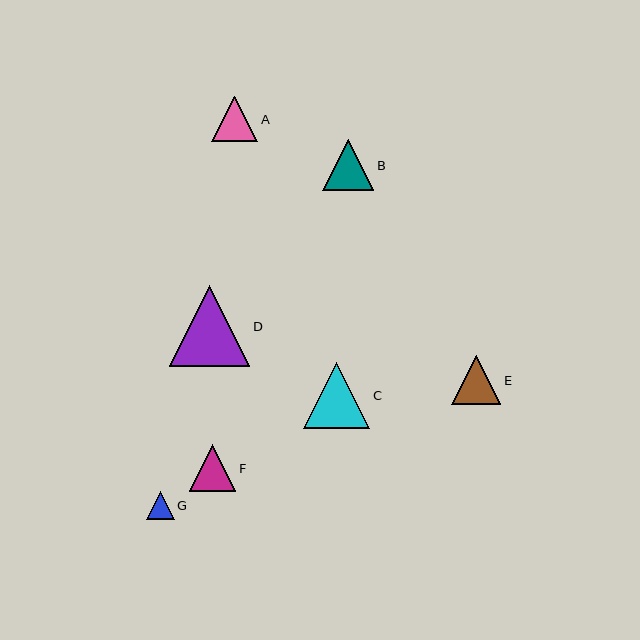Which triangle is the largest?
Triangle D is the largest with a size of approximately 81 pixels.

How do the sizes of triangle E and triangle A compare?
Triangle E and triangle A are approximately the same size.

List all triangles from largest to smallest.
From largest to smallest: D, C, B, E, F, A, G.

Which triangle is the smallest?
Triangle G is the smallest with a size of approximately 28 pixels.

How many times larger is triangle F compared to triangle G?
Triangle F is approximately 1.7 times the size of triangle G.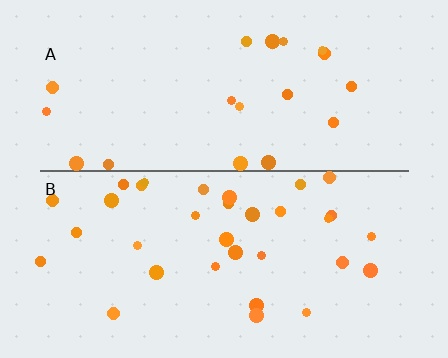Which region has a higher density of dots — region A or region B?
B (the bottom).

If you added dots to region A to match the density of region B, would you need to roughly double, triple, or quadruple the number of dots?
Approximately double.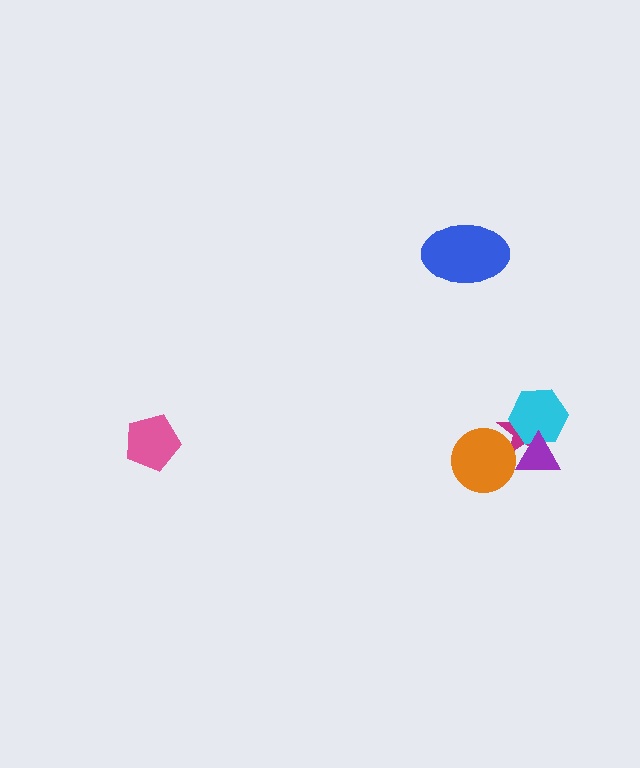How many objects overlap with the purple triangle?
2 objects overlap with the purple triangle.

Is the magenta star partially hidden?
Yes, it is partially covered by another shape.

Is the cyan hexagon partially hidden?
Yes, it is partially covered by another shape.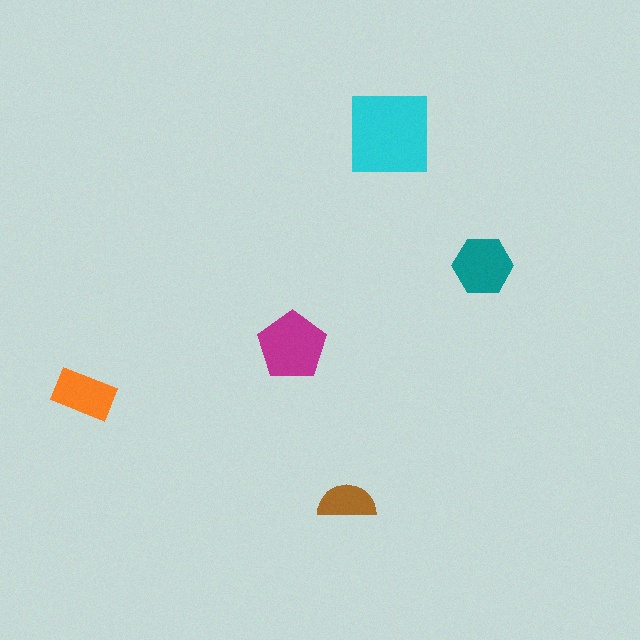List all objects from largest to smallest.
The cyan square, the magenta pentagon, the teal hexagon, the orange rectangle, the brown semicircle.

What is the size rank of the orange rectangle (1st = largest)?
4th.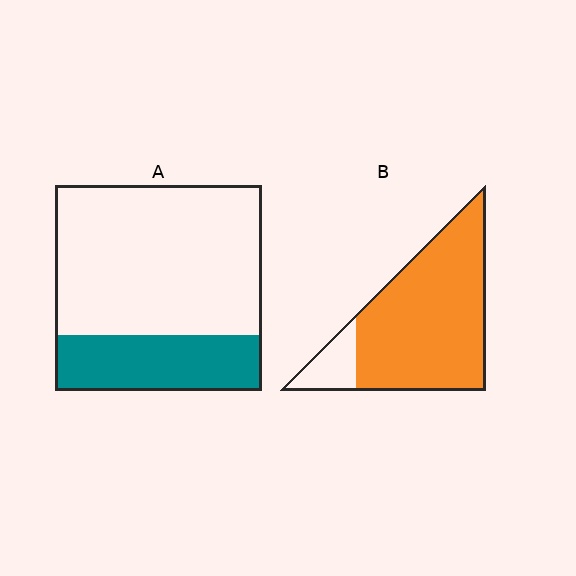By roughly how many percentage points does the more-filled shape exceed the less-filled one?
By roughly 60 percentage points (B over A).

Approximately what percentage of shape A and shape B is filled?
A is approximately 25% and B is approximately 85%.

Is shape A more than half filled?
No.